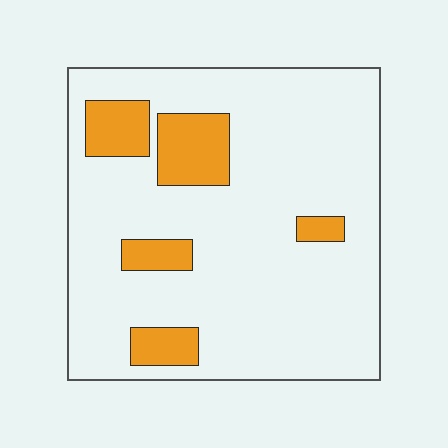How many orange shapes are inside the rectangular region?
5.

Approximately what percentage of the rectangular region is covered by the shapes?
Approximately 15%.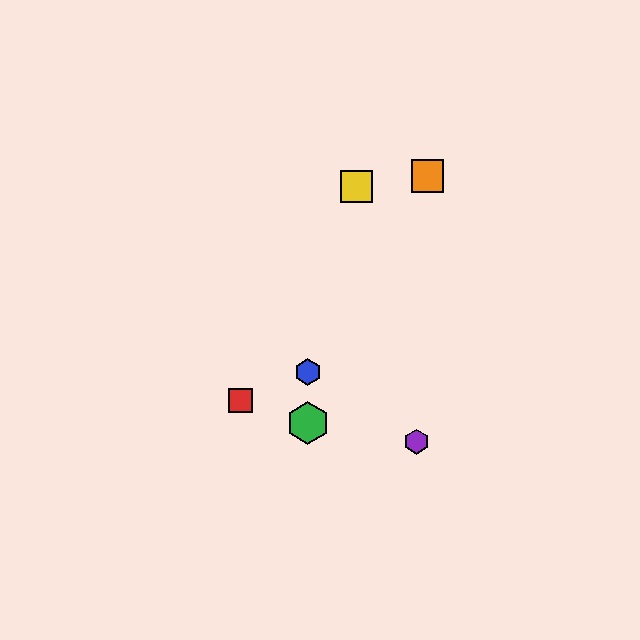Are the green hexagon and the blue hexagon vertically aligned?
Yes, both are at x≈308.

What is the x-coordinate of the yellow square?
The yellow square is at x≈357.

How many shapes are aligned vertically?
2 shapes (the blue hexagon, the green hexagon) are aligned vertically.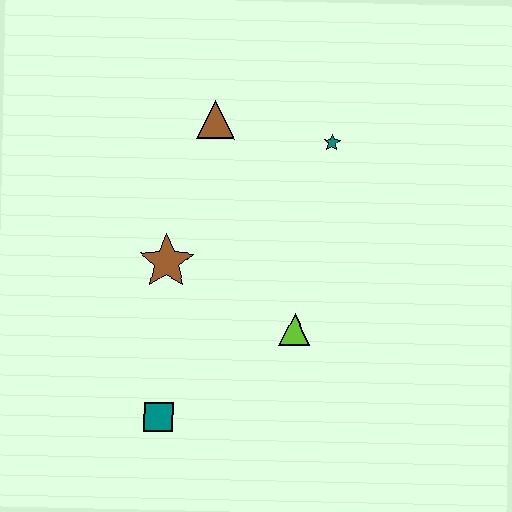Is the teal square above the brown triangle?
No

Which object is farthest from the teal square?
The teal star is farthest from the teal square.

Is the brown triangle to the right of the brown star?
Yes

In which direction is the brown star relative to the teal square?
The brown star is above the teal square.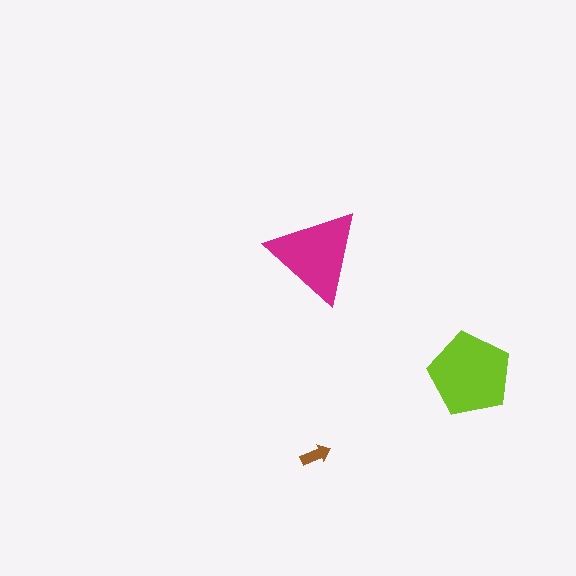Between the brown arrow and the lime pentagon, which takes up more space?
The lime pentagon.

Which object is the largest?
The lime pentagon.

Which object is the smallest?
The brown arrow.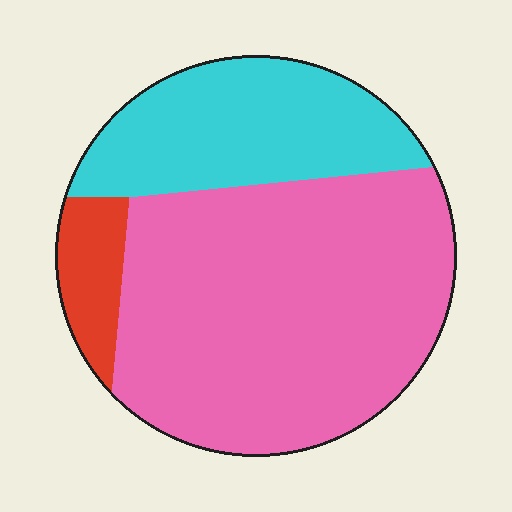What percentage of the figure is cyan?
Cyan takes up between a sixth and a third of the figure.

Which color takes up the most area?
Pink, at roughly 65%.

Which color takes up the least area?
Red, at roughly 10%.